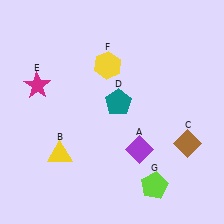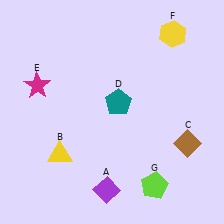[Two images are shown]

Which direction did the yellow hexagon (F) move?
The yellow hexagon (F) moved right.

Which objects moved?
The objects that moved are: the purple diamond (A), the yellow hexagon (F).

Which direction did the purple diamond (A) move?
The purple diamond (A) moved down.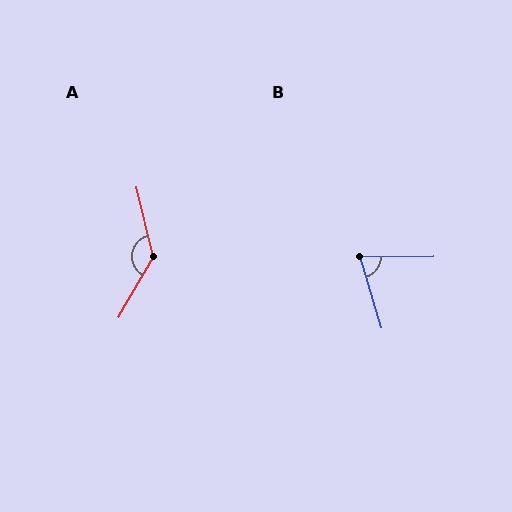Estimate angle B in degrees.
Approximately 73 degrees.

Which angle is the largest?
A, at approximately 137 degrees.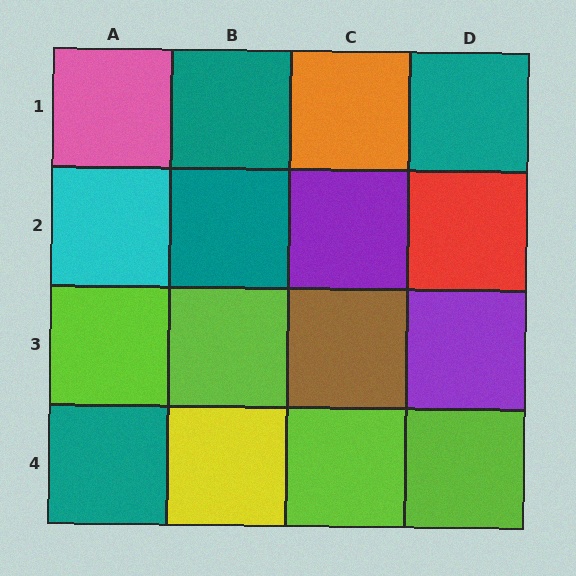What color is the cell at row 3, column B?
Lime.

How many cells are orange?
1 cell is orange.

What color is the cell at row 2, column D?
Red.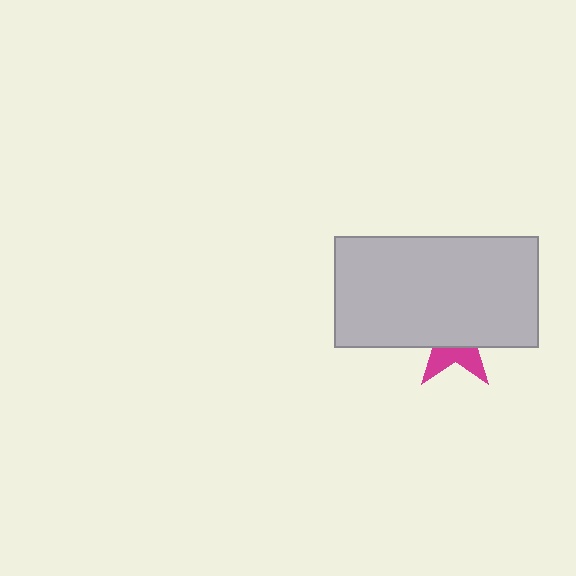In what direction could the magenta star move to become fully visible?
The magenta star could move down. That would shift it out from behind the light gray rectangle entirely.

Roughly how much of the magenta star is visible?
A small part of it is visible (roughly 33%).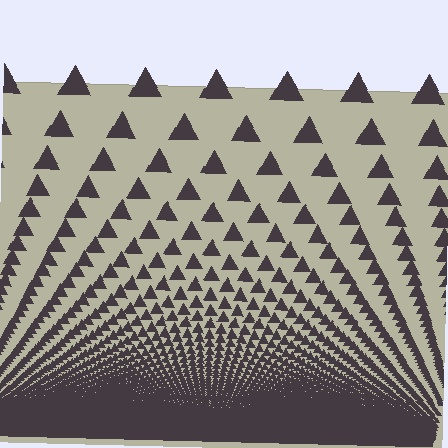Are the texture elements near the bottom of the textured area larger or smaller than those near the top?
Smaller. The gradient is inverted — elements near the bottom are smaller and denser.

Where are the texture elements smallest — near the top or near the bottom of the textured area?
Near the bottom.